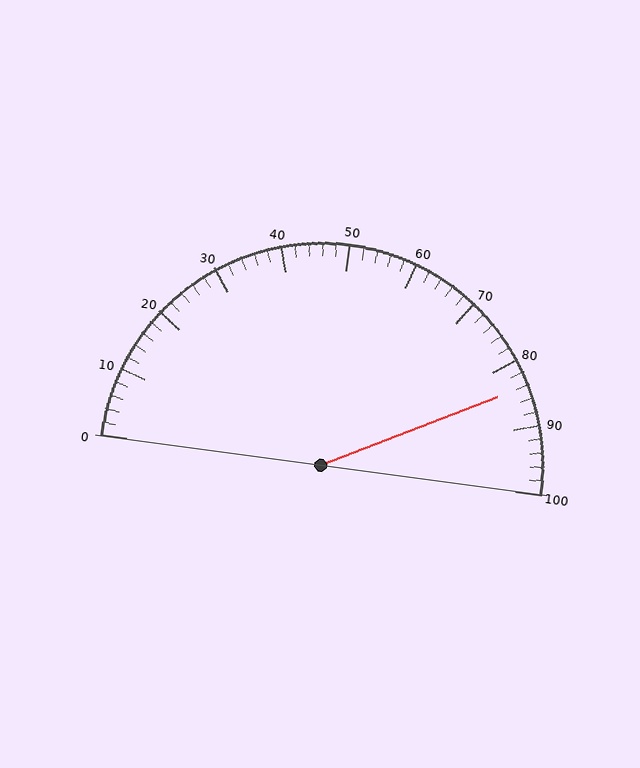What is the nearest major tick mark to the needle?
The nearest major tick mark is 80.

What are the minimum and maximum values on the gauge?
The gauge ranges from 0 to 100.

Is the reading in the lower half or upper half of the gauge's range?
The reading is in the upper half of the range (0 to 100).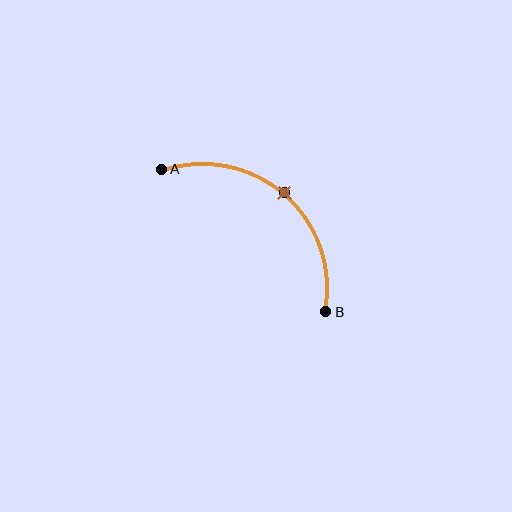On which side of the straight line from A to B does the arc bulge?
The arc bulges above and to the right of the straight line connecting A and B.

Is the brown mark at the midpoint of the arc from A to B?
Yes. The brown mark lies on the arc at equal arc-length from both A and B — it is the arc midpoint.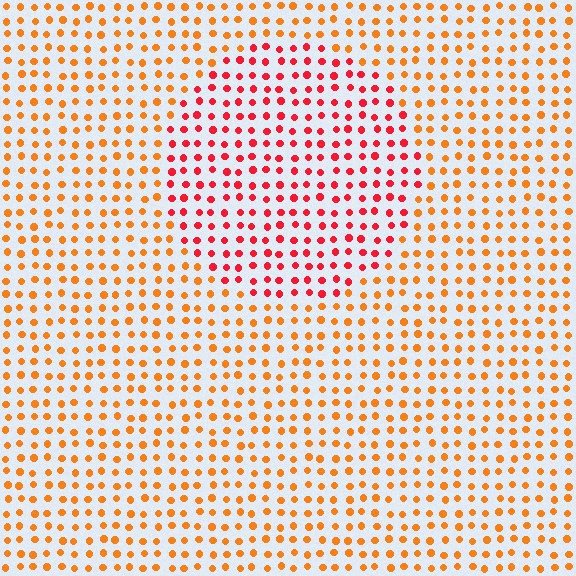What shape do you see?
I see a circle.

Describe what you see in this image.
The image is filled with small orange elements in a uniform arrangement. A circle-shaped region is visible where the elements are tinted to a slightly different hue, forming a subtle color boundary.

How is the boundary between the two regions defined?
The boundary is defined purely by a slight shift in hue (about 36 degrees). Spacing, size, and orientation are identical on both sides.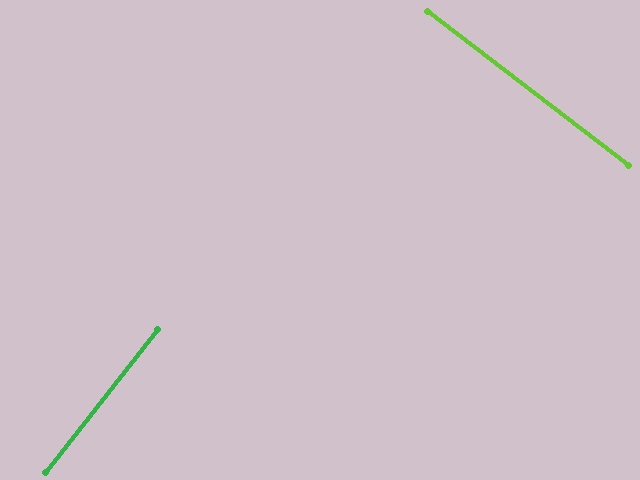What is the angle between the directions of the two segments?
Approximately 89 degrees.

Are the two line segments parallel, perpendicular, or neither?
Perpendicular — they meet at approximately 89°.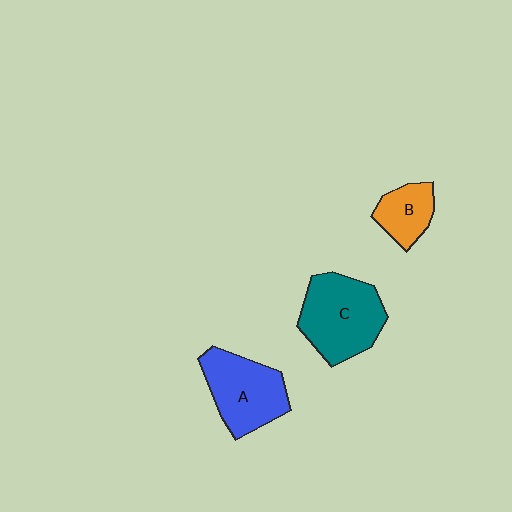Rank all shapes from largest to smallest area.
From largest to smallest: C (teal), A (blue), B (orange).